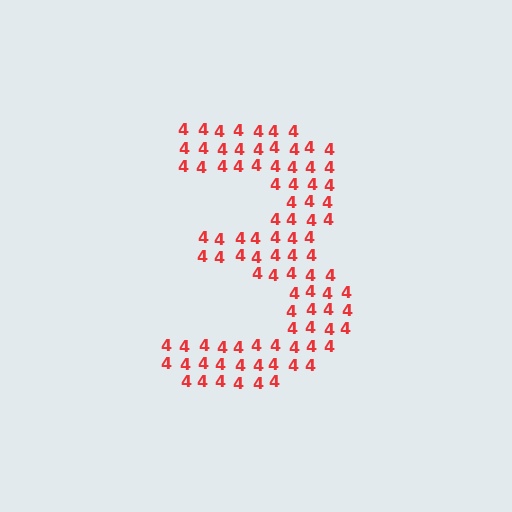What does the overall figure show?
The overall figure shows the digit 3.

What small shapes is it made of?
It is made of small digit 4's.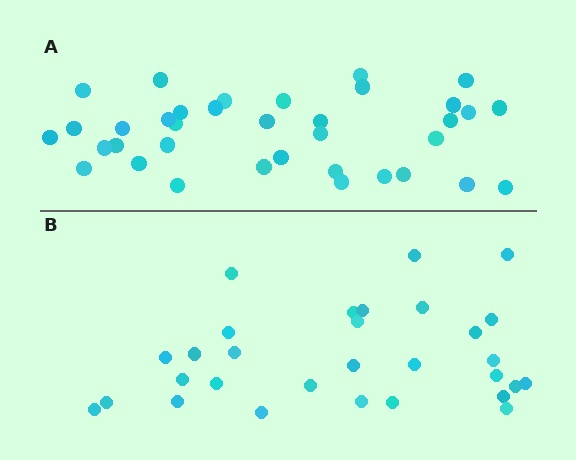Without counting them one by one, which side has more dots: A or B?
Region A (the top region) has more dots.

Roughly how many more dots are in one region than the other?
Region A has about 6 more dots than region B.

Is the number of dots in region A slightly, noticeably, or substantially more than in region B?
Region A has only slightly more — the two regions are fairly close. The ratio is roughly 1.2 to 1.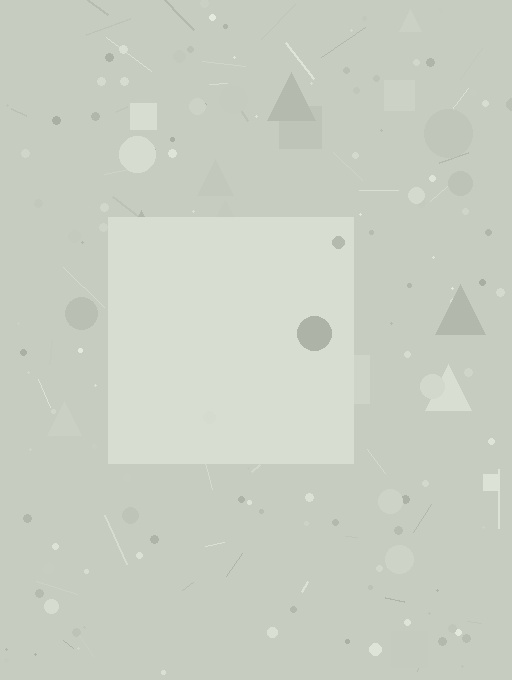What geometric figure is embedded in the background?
A square is embedded in the background.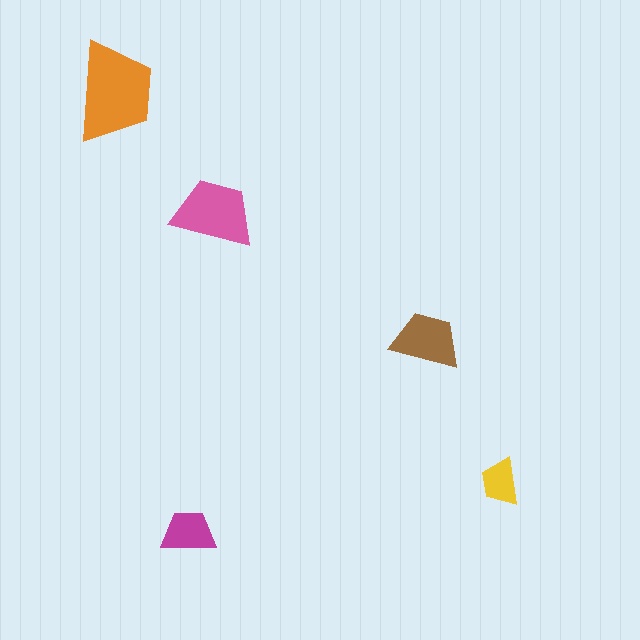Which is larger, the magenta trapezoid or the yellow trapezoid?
The magenta one.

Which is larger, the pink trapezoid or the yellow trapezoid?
The pink one.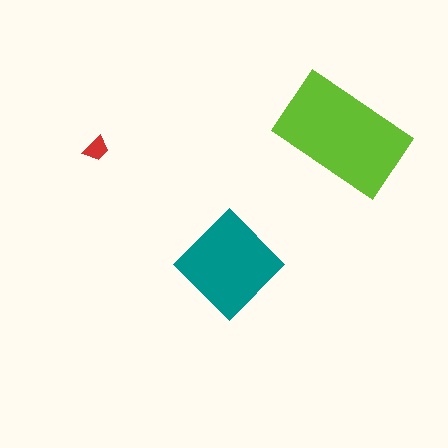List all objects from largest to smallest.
The lime rectangle, the teal diamond, the red trapezoid.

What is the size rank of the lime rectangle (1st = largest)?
1st.